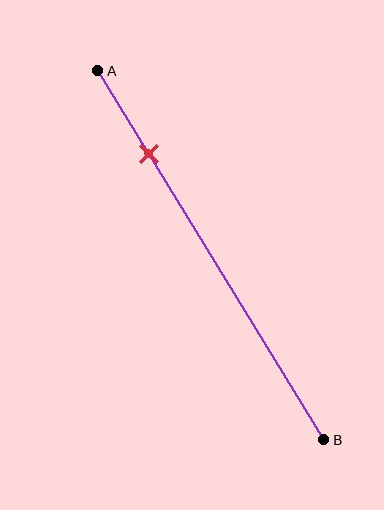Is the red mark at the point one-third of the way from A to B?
No, the mark is at about 25% from A, not at the 33% one-third point.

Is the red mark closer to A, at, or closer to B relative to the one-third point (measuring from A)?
The red mark is closer to point A than the one-third point of segment AB.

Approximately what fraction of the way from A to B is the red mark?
The red mark is approximately 25% of the way from A to B.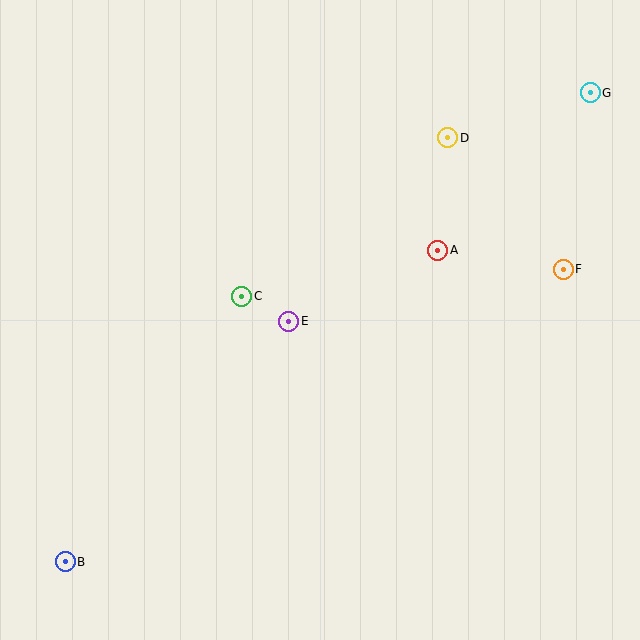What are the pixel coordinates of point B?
Point B is at (65, 562).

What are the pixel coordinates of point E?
Point E is at (289, 321).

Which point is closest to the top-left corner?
Point C is closest to the top-left corner.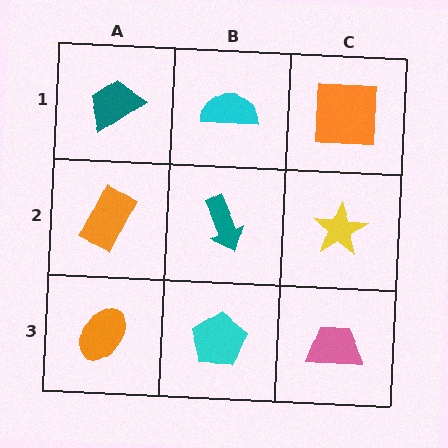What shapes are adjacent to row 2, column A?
A teal trapezoid (row 1, column A), an orange ellipse (row 3, column A), a teal arrow (row 2, column B).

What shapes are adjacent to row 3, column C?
A yellow star (row 2, column C), a cyan pentagon (row 3, column B).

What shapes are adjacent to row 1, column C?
A yellow star (row 2, column C), a cyan semicircle (row 1, column B).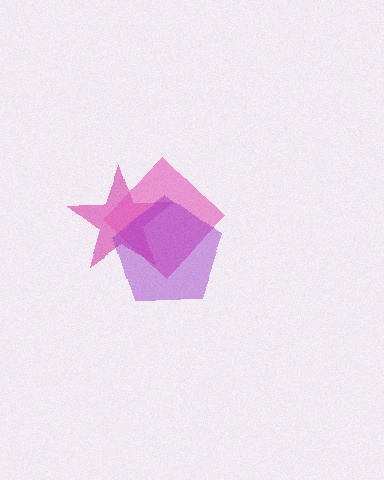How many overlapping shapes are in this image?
There are 3 overlapping shapes in the image.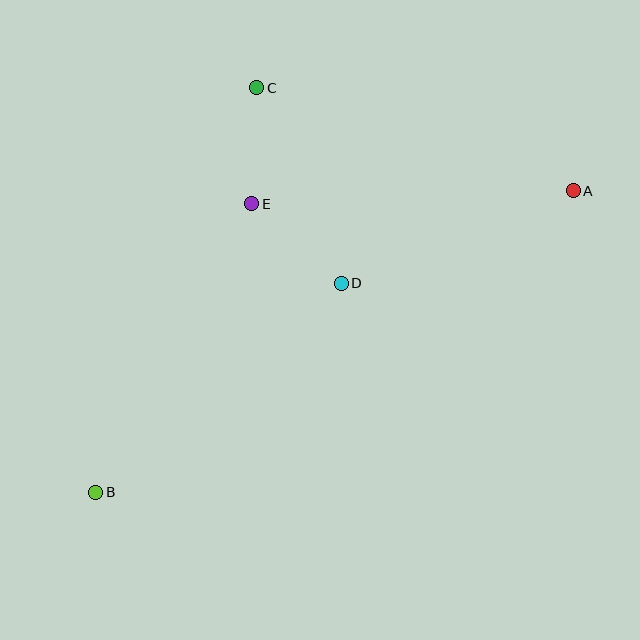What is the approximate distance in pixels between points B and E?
The distance between B and E is approximately 328 pixels.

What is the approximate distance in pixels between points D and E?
The distance between D and E is approximately 120 pixels.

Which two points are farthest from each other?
Points A and B are farthest from each other.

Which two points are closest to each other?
Points C and E are closest to each other.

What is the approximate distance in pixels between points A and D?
The distance between A and D is approximately 250 pixels.